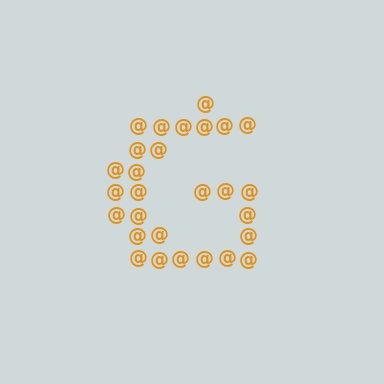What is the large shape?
The large shape is the letter G.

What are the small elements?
The small elements are at signs.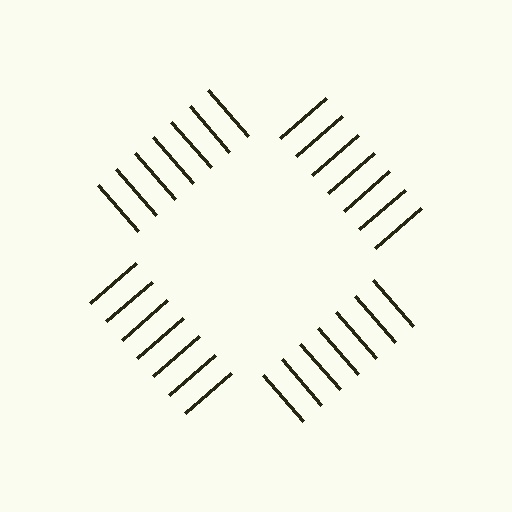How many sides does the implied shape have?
4 sides — the line-ends trace a square.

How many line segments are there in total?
28 — 7 along each of the 4 edges.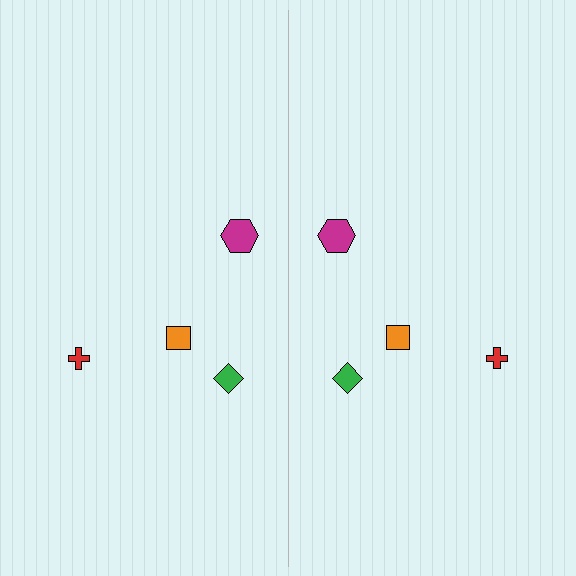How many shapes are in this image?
There are 8 shapes in this image.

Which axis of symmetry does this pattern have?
The pattern has a vertical axis of symmetry running through the center of the image.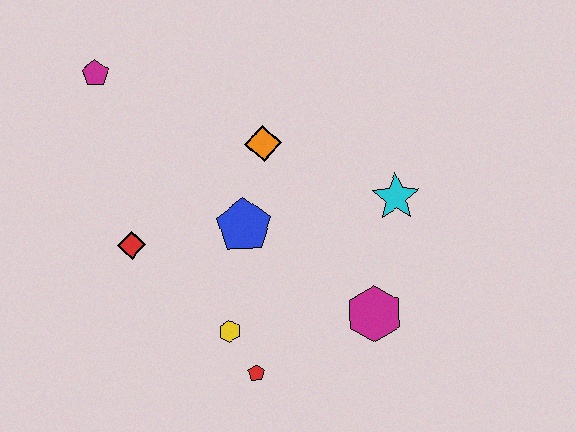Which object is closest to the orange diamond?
The blue pentagon is closest to the orange diamond.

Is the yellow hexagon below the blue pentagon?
Yes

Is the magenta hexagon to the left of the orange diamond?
No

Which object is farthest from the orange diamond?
The red pentagon is farthest from the orange diamond.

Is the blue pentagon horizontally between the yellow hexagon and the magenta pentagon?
No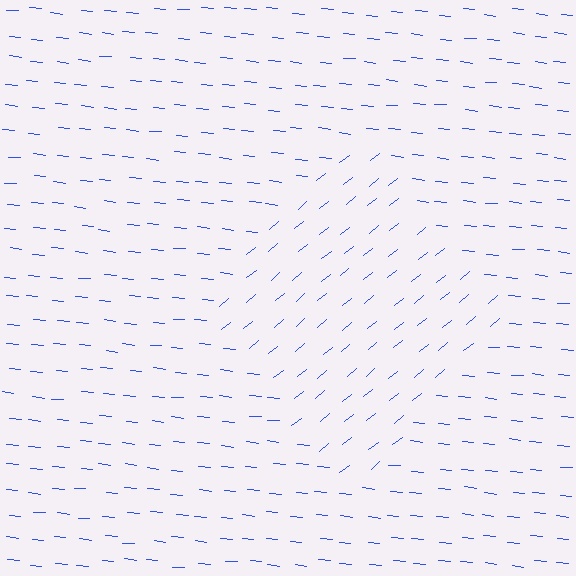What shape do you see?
I see a diamond.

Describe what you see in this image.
The image is filled with small blue line segments. A diamond region in the image has lines oriented differently from the surrounding lines, creating a visible texture boundary.